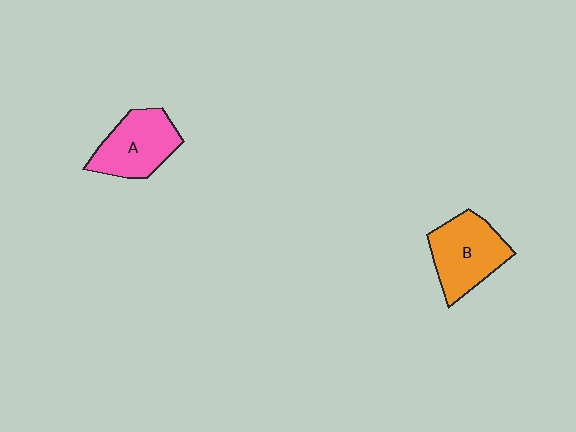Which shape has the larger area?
Shape B (orange).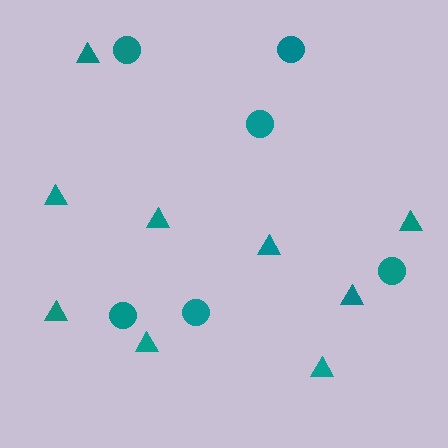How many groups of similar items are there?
There are 2 groups: one group of triangles (9) and one group of circles (6).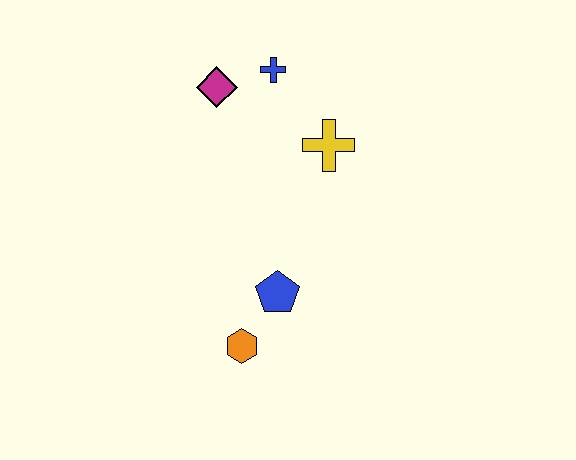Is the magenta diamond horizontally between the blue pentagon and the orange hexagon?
No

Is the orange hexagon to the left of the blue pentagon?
Yes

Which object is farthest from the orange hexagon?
The blue cross is farthest from the orange hexagon.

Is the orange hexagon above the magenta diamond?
No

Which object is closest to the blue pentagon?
The orange hexagon is closest to the blue pentagon.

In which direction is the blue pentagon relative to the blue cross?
The blue pentagon is below the blue cross.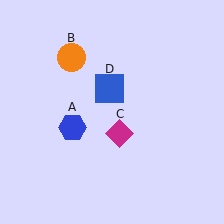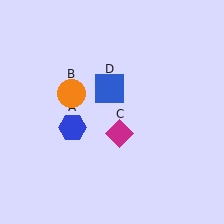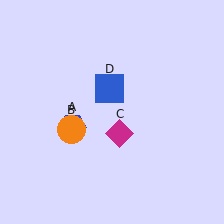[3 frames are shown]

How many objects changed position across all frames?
1 object changed position: orange circle (object B).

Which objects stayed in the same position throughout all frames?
Blue hexagon (object A) and magenta diamond (object C) and blue square (object D) remained stationary.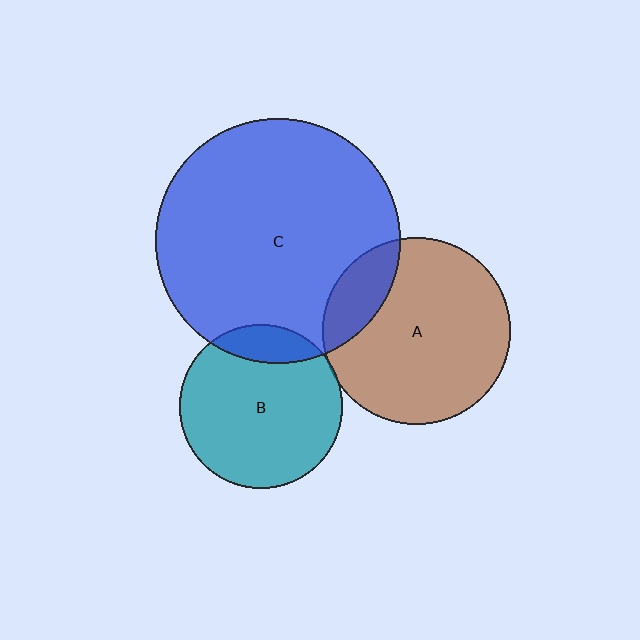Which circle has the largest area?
Circle C (blue).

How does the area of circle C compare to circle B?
Approximately 2.3 times.